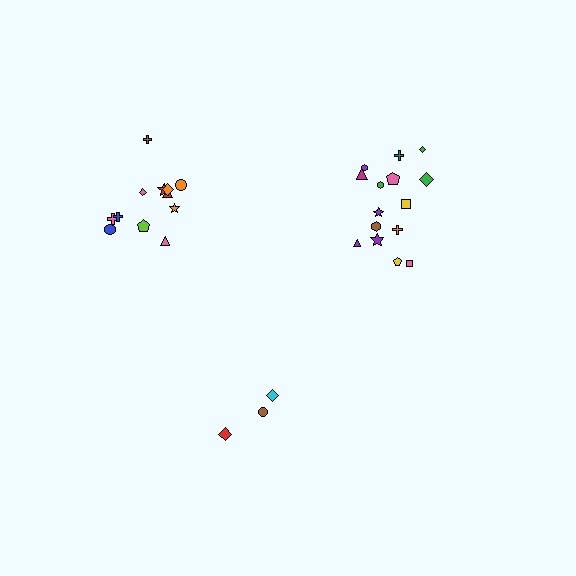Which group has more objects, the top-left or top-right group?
The top-right group.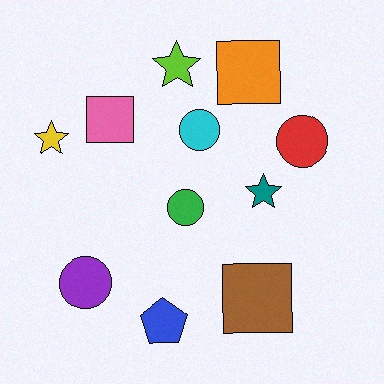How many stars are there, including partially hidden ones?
There are 3 stars.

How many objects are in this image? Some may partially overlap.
There are 11 objects.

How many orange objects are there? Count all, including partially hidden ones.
There is 1 orange object.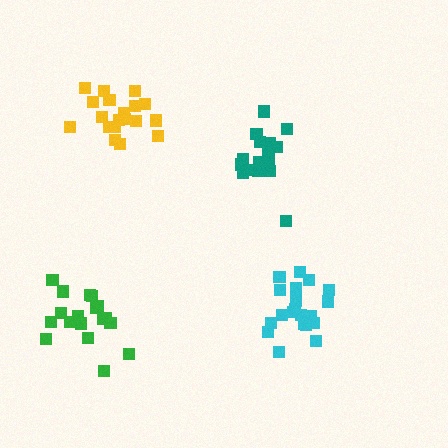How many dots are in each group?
Group 1: 21 dots, Group 2: 19 dots, Group 3: 19 dots, Group 4: 19 dots (78 total).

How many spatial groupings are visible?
There are 4 spatial groupings.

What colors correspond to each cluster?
The clusters are colored: cyan, green, yellow, teal.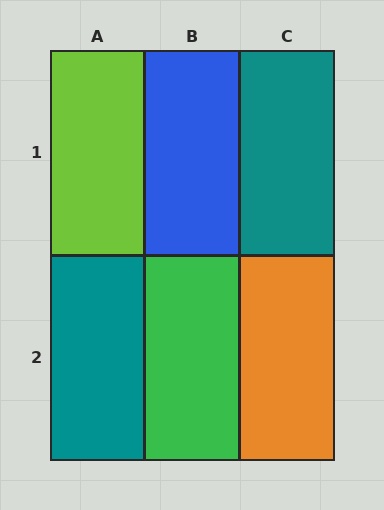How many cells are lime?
1 cell is lime.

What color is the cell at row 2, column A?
Teal.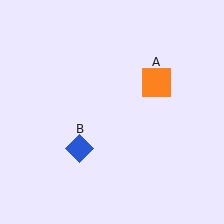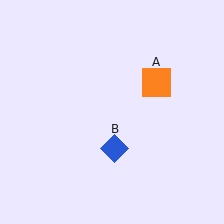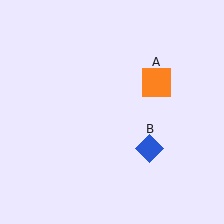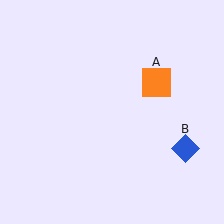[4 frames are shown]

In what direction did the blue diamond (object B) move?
The blue diamond (object B) moved right.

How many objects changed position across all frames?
1 object changed position: blue diamond (object B).